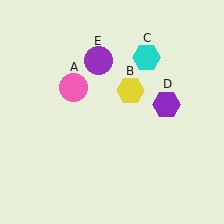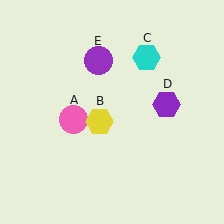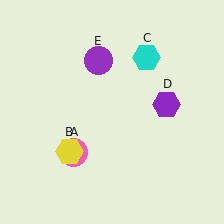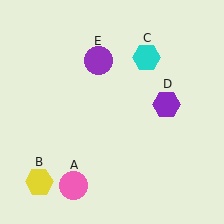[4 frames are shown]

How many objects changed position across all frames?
2 objects changed position: pink circle (object A), yellow hexagon (object B).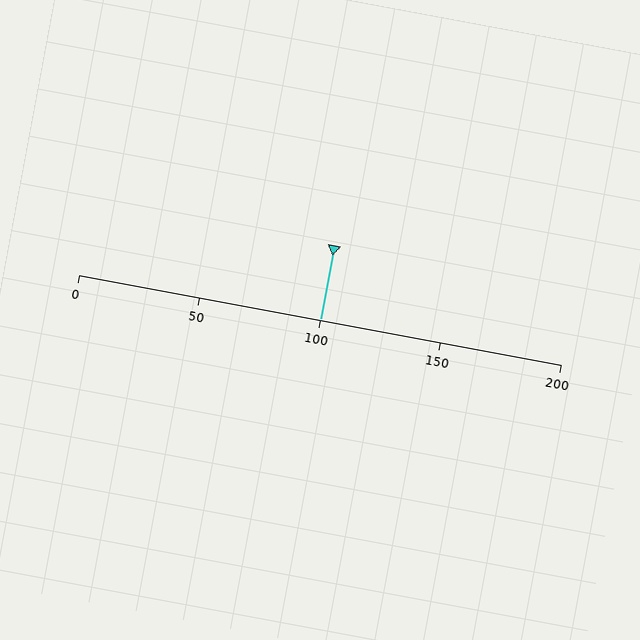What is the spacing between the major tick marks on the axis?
The major ticks are spaced 50 apart.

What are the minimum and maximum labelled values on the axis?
The axis runs from 0 to 200.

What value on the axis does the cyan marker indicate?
The marker indicates approximately 100.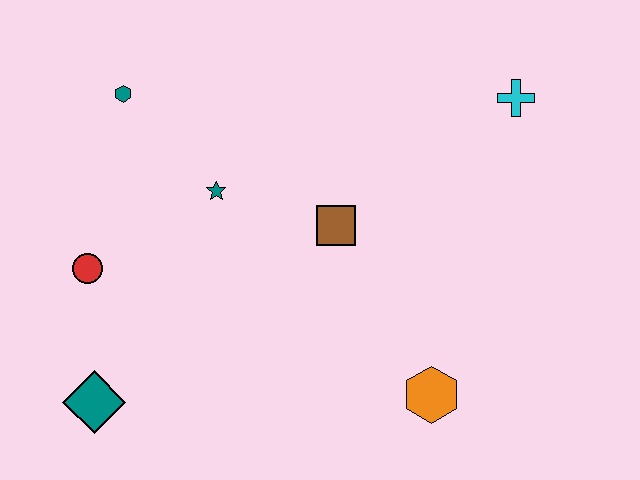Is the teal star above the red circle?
Yes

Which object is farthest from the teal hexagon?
The orange hexagon is farthest from the teal hexagon.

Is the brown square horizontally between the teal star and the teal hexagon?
No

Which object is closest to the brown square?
The teal star is closest to the brown square.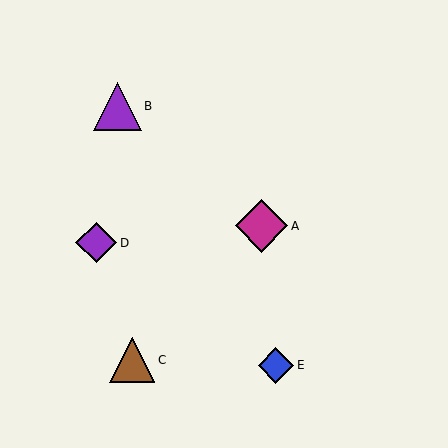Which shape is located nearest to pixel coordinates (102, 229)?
The purple diamond (labeled D) at (96, 243) is nearest to that location.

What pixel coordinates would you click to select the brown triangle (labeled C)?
Click at (132, 360) to select the brown triangle C.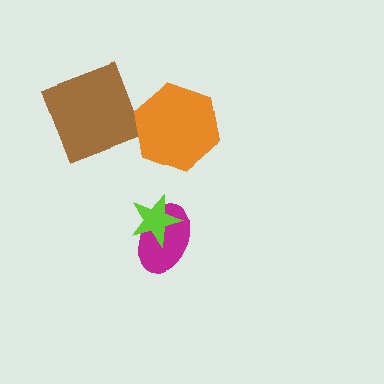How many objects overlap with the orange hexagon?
0 objects overlap with the orange hexagon.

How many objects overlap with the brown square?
0 objects overlap with the brown square.